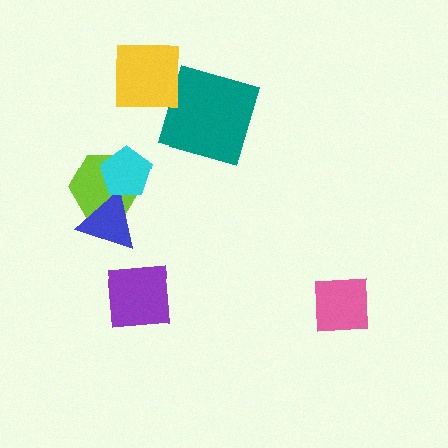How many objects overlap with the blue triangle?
2 objects overlap with the blue triangle.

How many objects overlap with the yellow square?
0 objects overlap with the yellow square.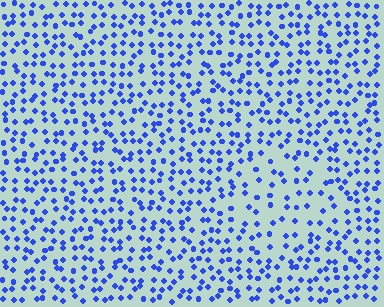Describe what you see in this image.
The image contains small blue elements arranged at two different densities. A diamond-shaped region is visible where the elements are less densely packed than the surrounding area.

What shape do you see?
I see a diamond.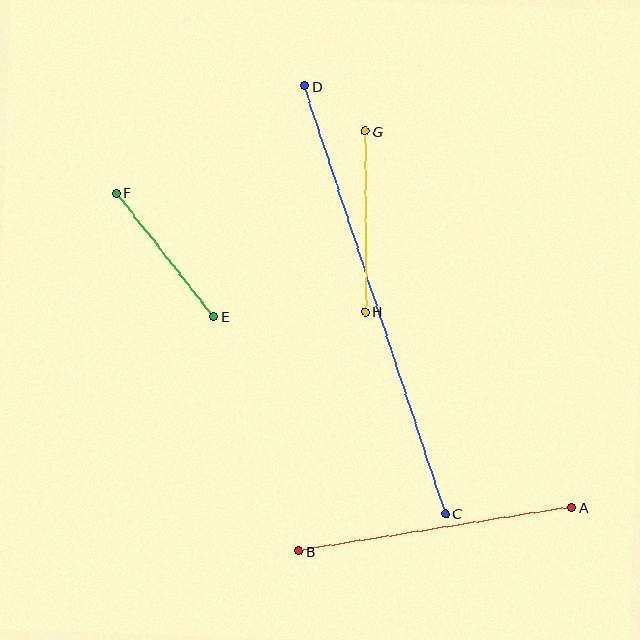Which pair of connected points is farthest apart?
Points C and D are farthest apart.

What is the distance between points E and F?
The distance is approximately 157 pixels.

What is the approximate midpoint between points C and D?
The midpoint is at approximately (375, 300) pixels.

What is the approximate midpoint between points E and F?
The midpoint is at approximately (165, 255) pixels.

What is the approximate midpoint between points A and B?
The midpoint is at approximately (435, 529) pixels.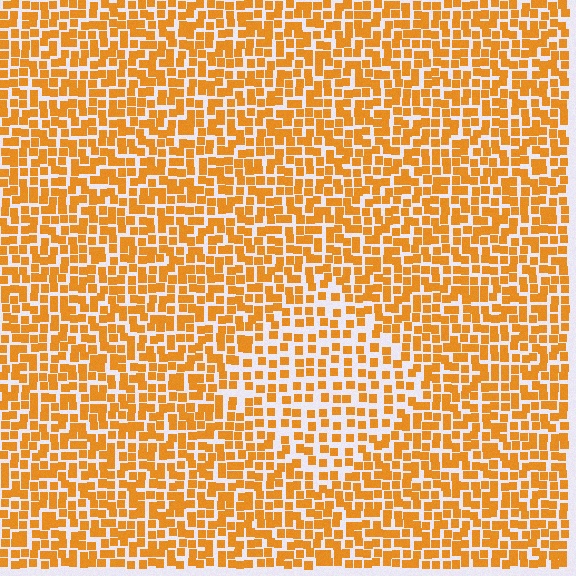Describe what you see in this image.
The image contains small orange elements arranged at two different densities. A diamond-shaped region is visible where the elements are less densely packed than the surrounding area.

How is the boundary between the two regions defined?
The boundary is defined by a change in element density (approximately 1.7x ratio). All elements are the same color, size, and shape.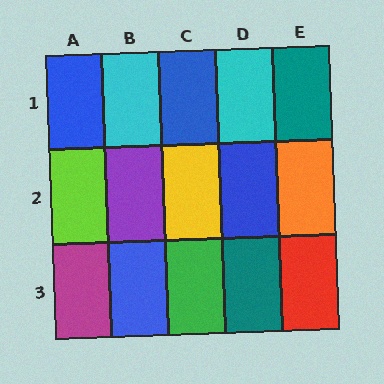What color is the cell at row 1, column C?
Blue.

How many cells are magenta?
1 cell is magenta.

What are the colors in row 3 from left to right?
Magenta, blue, green, teal, red.